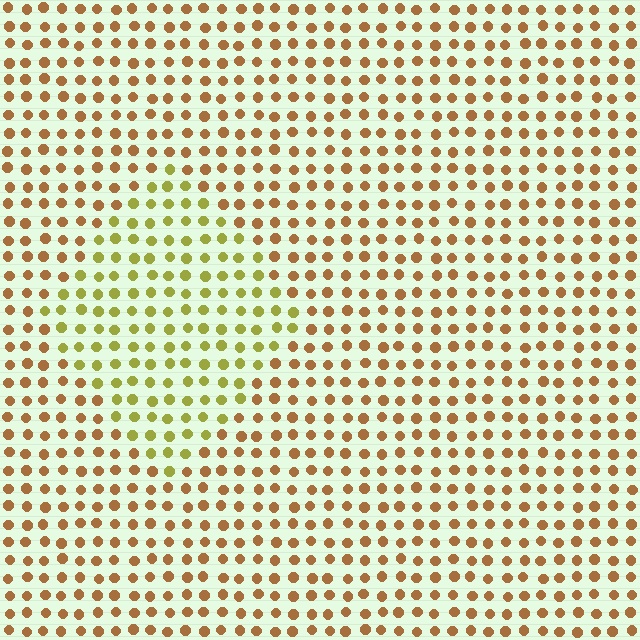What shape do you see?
I see a diamond.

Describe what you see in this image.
The image is filled with small brown elements in a uniform arrangement. A diamond-shaped region is visible where the elements are tinted to a slightly different hue, forming a subtle color boundary.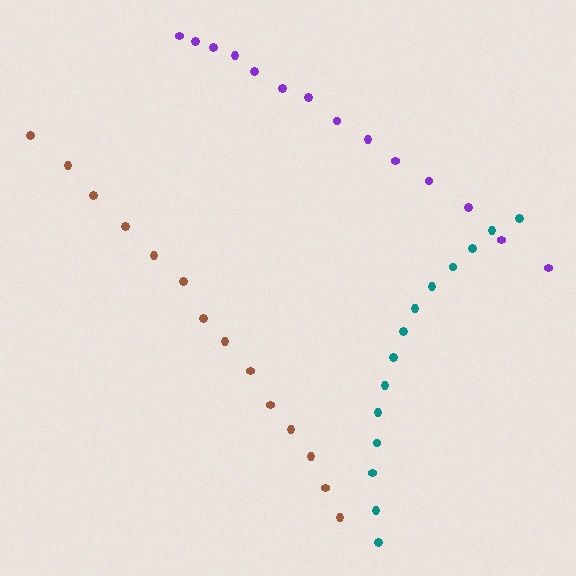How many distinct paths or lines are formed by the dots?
There are 3 distinct paths.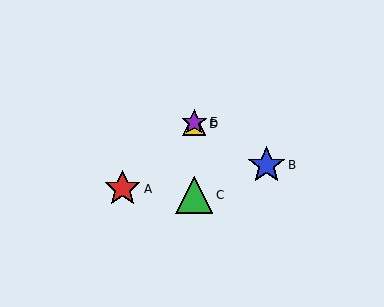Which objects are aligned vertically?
Objects C, D, E are aligned vertically.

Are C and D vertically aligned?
Yes, both are at x≈194.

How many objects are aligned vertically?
3 objects (C, D, E) are aligned vertically.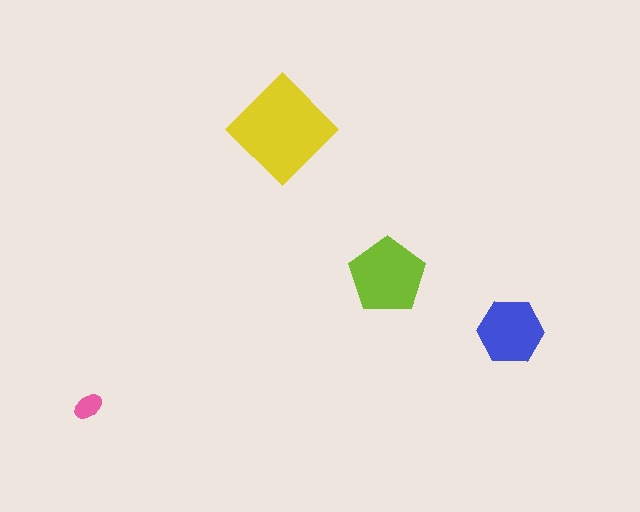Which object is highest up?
The yellow diamond is topmost.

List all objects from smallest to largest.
The pink ellipse, the blue hexagon, the lime pentagon, the yellow diamond.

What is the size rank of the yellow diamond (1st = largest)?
1st.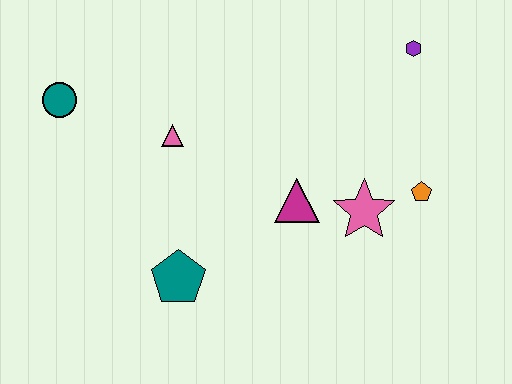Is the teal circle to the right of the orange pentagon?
No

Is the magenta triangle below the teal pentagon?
No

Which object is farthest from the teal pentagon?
The purple hexagon is farthest from the teal pentagon.